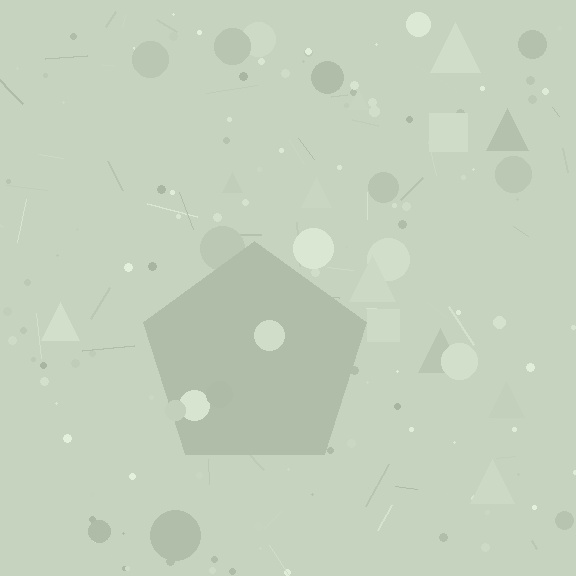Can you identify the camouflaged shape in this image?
The camouflaged shape is a pentagon.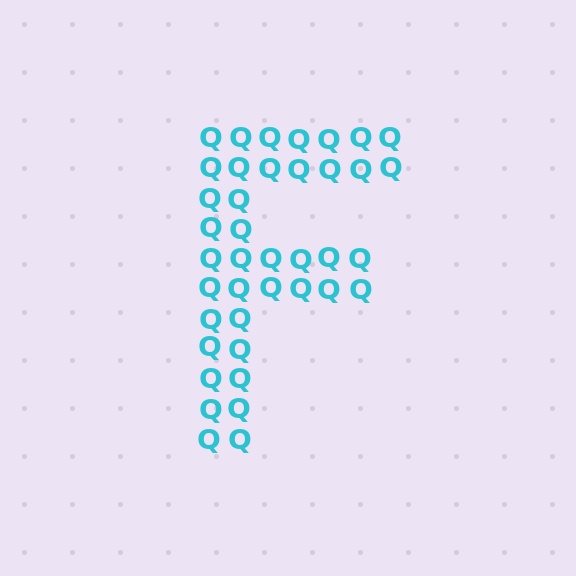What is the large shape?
The large shape is the letter F.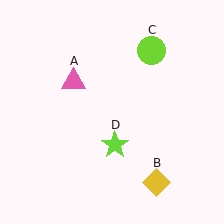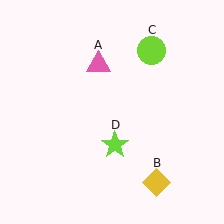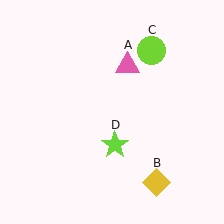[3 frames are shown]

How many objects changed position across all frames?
1 object changed position: pink triangle (object A).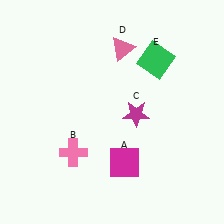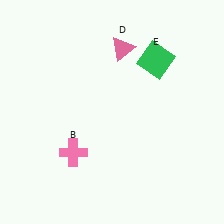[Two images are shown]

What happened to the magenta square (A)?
The magenta square (A) was removed in Image 2. It was in the bottom-right area of Image 1.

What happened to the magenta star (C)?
The magenta star (C) was removed in Image 2. It was in the bottom-right area of Image 1.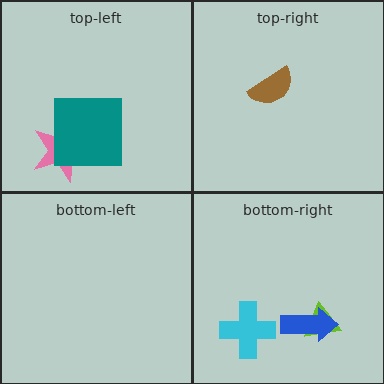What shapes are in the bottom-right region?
The lime triangle, the blue arrow, the cyan cross.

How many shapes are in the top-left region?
2.